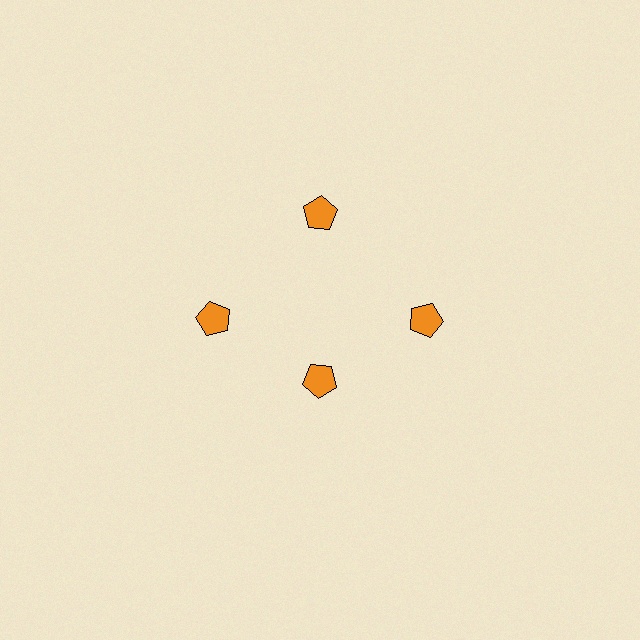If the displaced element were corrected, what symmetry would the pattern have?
It would have 4-fold rotational symmetry — the pattern would map onto itself every 90 degrees.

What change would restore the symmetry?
The symmetry would be restored by moving it outward, back onto the ring so that all 4 pentagons sit at equal angles and equal distance from the center.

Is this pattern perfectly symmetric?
No. The 4 orange pentagons are arranged in a ring, but one element near the 6 o'clock position is pulled inward toward the center, breaking the 4-fold rotational symmetry.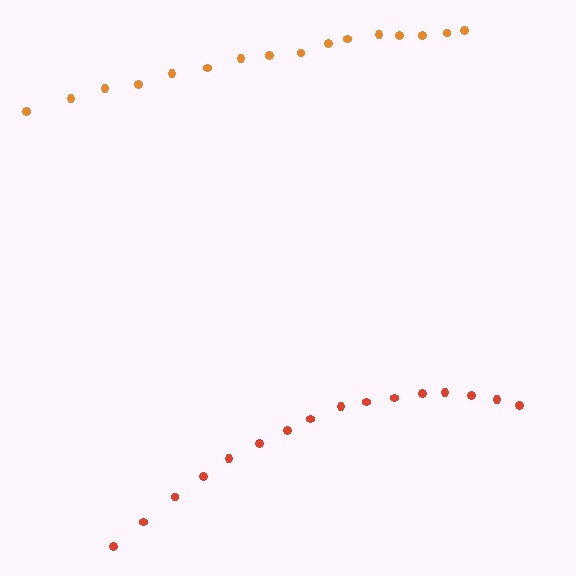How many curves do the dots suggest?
There are 2 distinct paths.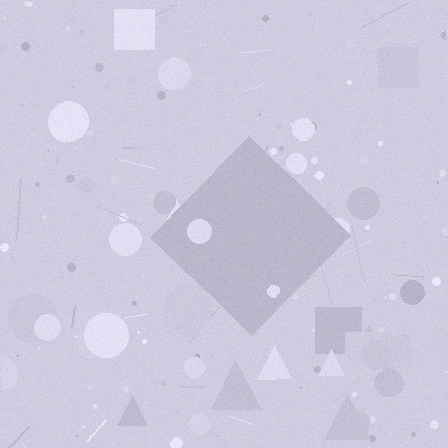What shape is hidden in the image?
A diamond is hidden in the image.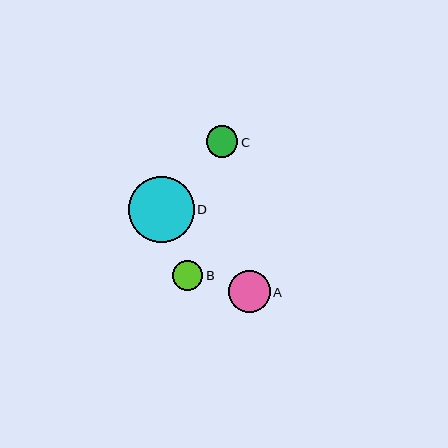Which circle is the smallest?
Circle B is the smallest with a size of approximately 30 pixels.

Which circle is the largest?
Circle D is the largest with a size of approximately 66 pixels.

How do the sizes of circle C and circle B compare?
Circle C and circle B are approximately the same size.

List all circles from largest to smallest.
From largest to smallest: D, A, C, B.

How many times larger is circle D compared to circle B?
Circle D is approximately 2.2 times the size of circle B.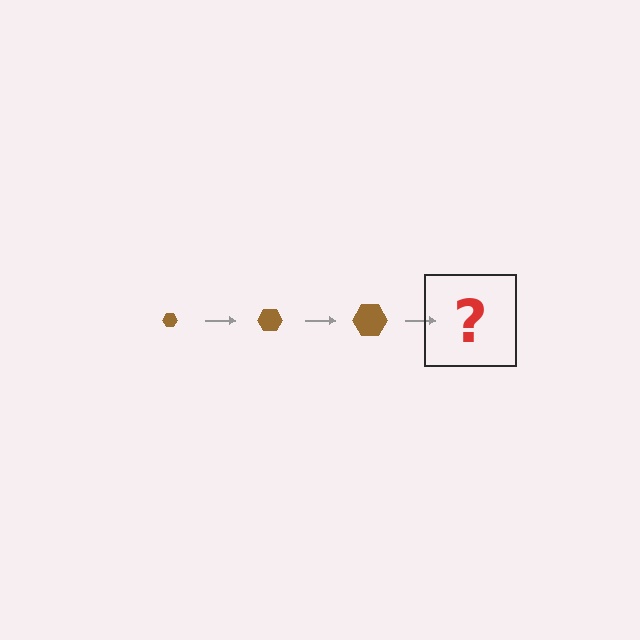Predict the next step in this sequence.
The next step is a brown hexagon, larger than the previous one.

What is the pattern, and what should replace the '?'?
The pattern is that the hexagon gets progressively larger each step. The '?' should be a brown hexagon, larger than the previous one.